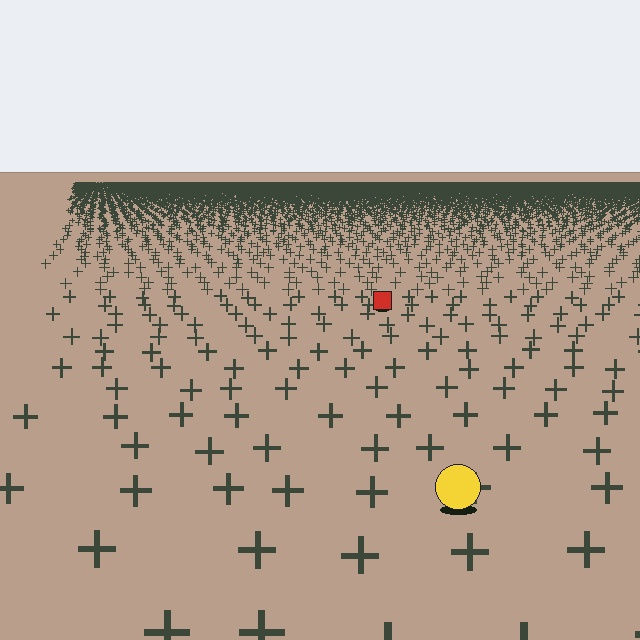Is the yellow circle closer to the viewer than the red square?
Yes. The yellow circle is closer — you can tell from the texture gradient: the ground texture is coarser near it.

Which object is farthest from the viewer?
The red square is farthest from the viewer. It appears smaller and the ground texture around it is denser.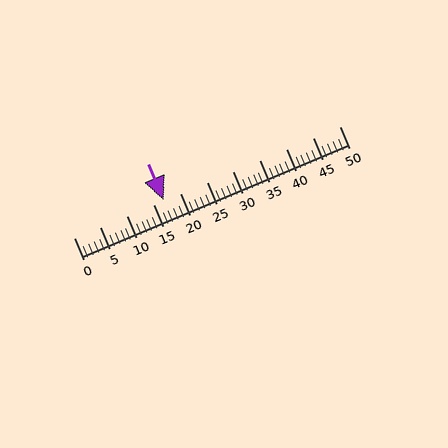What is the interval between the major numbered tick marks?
The major tick marks are spaced 5 units apart.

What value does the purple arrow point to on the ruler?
The purple arrow points to approximately 17.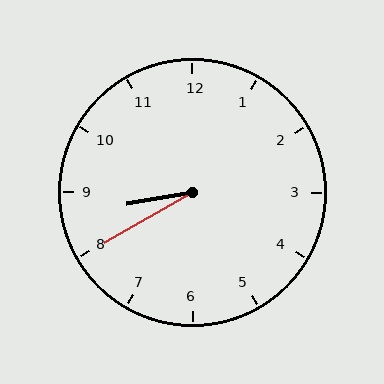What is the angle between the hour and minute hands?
Approximately 20 degrees.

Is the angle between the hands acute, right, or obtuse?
It is acute.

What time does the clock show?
8:40.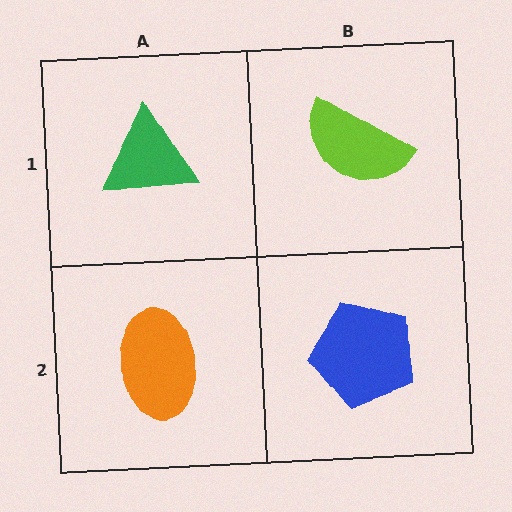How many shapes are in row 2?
2 shapes.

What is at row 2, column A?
An orange ellipse.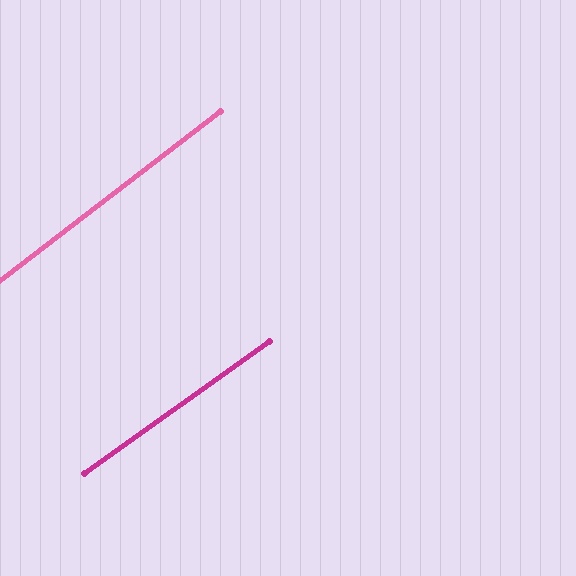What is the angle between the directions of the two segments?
Approximately 2 degrees.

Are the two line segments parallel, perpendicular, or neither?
Parallel — their directions differ by only 1.9°.